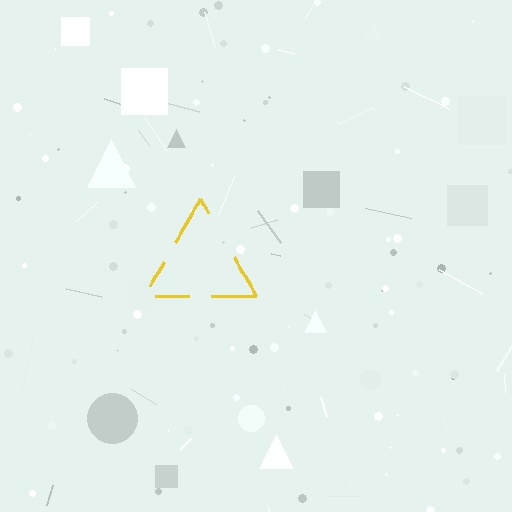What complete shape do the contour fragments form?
The contour fragments form a triangle.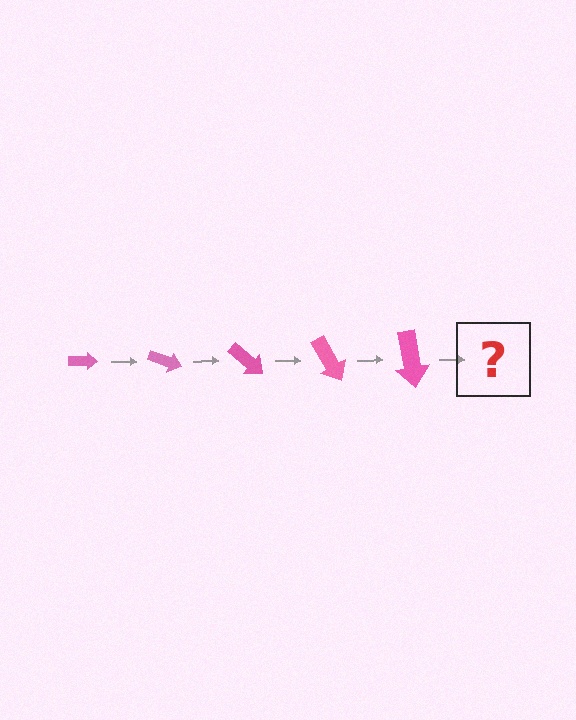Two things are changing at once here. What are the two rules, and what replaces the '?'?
The two rules are that the arrow grows larger each step and it rotates 20 degrees each step. The '?' should be an arrow, larger than the previous one and rotated 100 degrees from the start.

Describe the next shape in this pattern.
It should be an arrow, larger than the previous one and rotated 100 degrees from the start.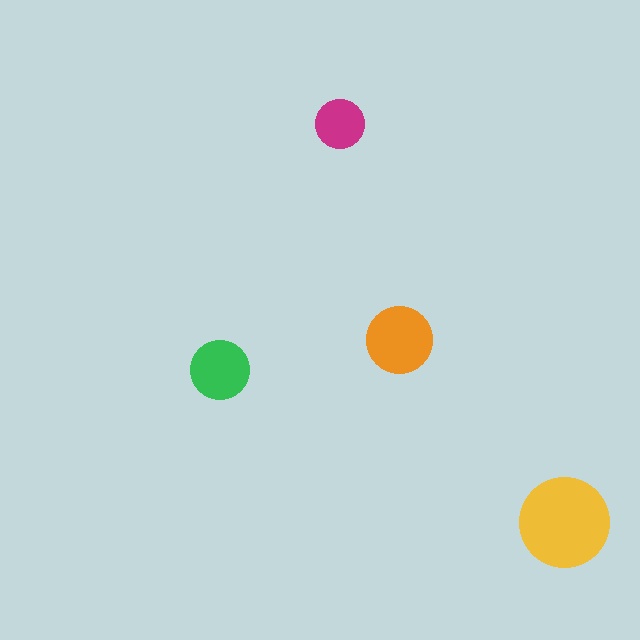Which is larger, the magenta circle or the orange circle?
The orange one.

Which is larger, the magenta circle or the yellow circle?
The yellow one.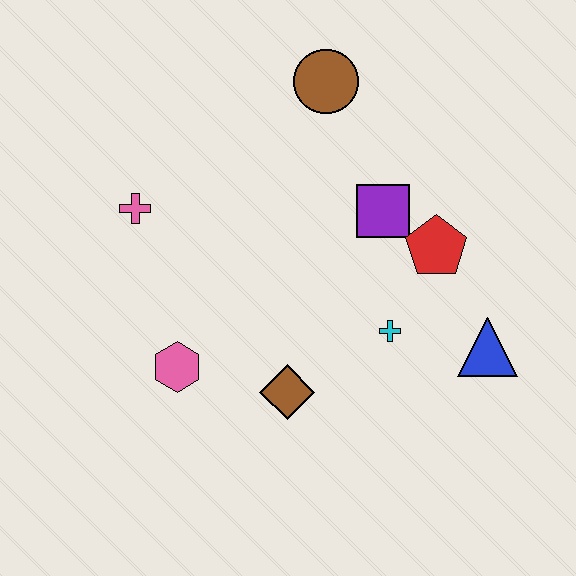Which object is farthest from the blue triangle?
The pink cross is farthest from the blue triangle.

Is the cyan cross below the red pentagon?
Yes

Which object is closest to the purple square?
The red pentagon is closest to the purple square.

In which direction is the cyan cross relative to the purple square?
The cyan cross is below the purple square.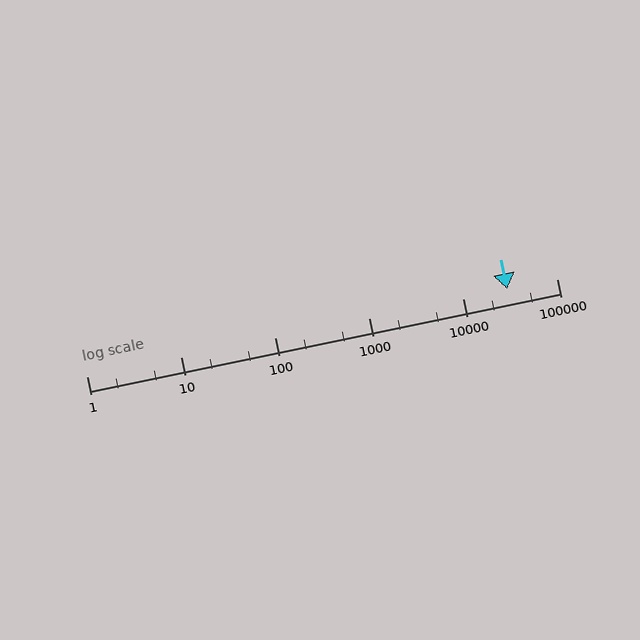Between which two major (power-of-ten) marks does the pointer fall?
The pointer is between 10000 and 100000.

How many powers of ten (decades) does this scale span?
The scale spans 5 decades, from 1 to 100000.